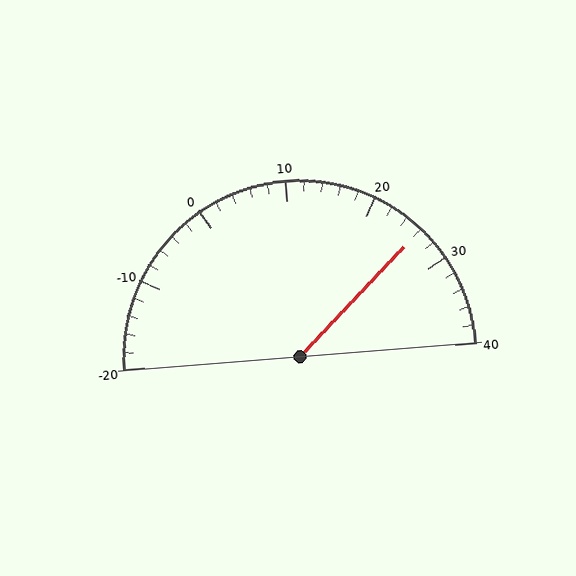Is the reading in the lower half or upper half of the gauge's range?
The reading is in the upper half of the range (-20 to 40).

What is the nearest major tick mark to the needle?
The nearest major tick mark is 30.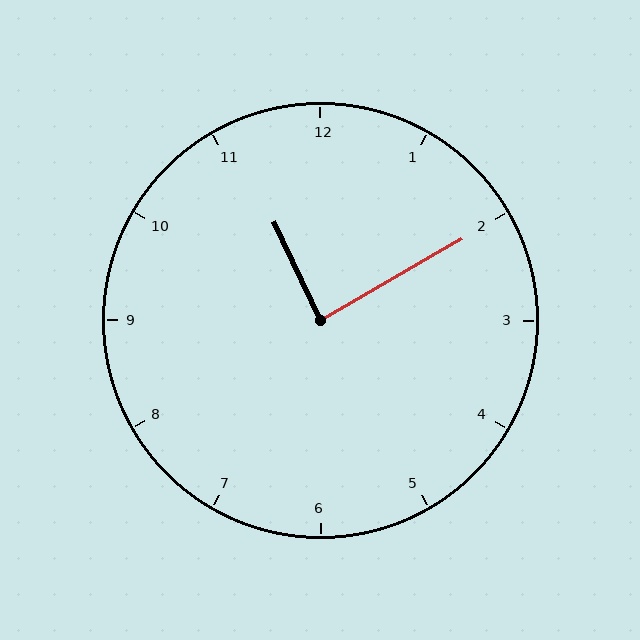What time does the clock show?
11:10.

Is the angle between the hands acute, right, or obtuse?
It is right.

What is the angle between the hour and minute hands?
Approximately 85 degrees.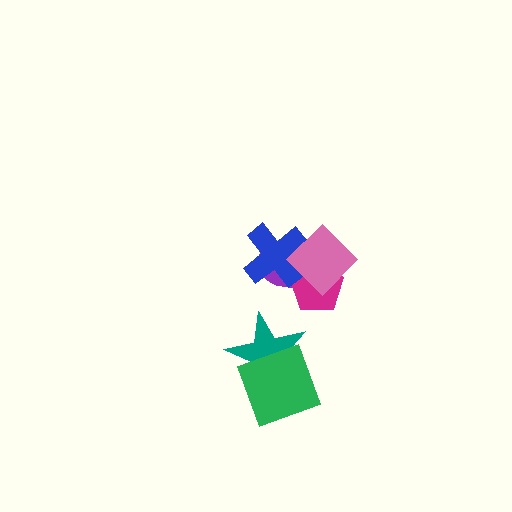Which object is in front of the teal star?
The green diamond is in front of the teal star.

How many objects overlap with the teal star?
1 object overlaps with the teal star.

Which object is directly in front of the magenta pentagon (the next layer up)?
The blue cross is directly in front of the magenta pentagon.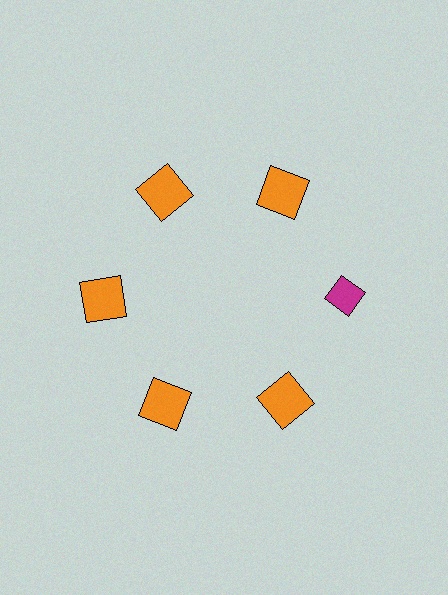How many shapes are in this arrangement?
There are 6 shapes arranged in a ring pattern.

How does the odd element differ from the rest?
It differs in both color (magenta instead of orange) and shape (diamond instead of square).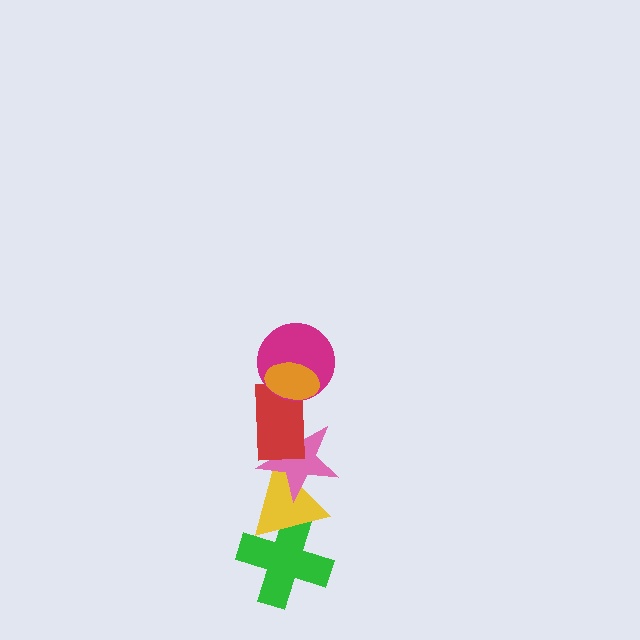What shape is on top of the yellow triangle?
The pink star is on top of the yellow triangle.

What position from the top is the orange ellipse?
The orange ellipse is 1st from the top.